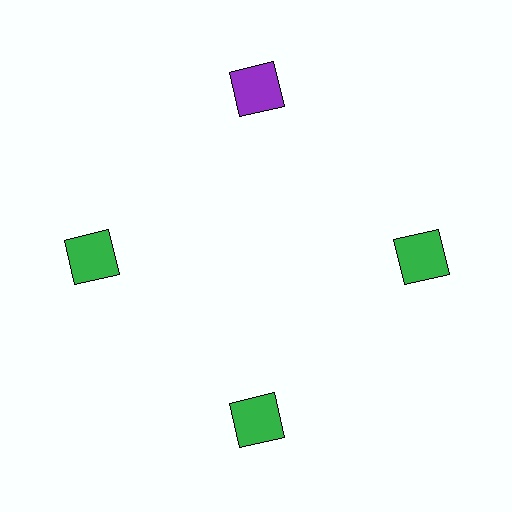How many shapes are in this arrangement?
There are 4 shapes arranged in a ring pattern.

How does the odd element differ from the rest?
It has a different color: purple instead of green.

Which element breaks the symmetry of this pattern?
The purple square at roughly the 12 o'clock position breaks the symmetry. All other shapes are green squares.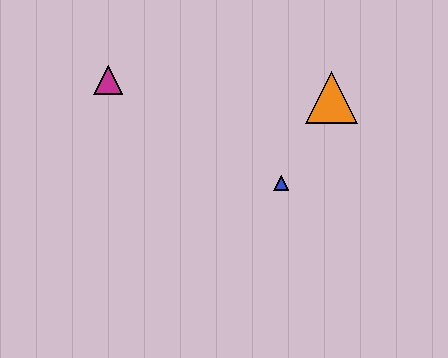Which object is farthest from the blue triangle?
The magenta triangle is farthest from the blue triangle.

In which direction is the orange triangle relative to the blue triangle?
The orange triangle is above the blue triangle.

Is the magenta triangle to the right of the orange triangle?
No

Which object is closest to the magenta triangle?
The blue triangle is closest to the magenta triangle.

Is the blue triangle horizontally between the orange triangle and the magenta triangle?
Yes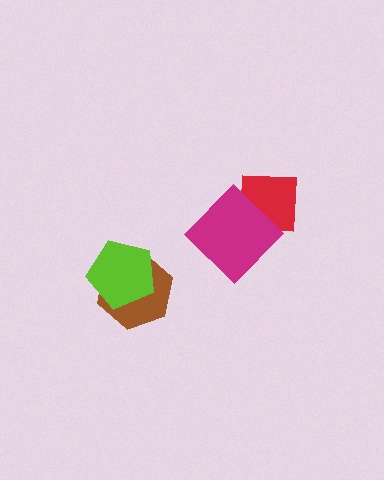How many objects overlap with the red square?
1 object overlaps with the red square.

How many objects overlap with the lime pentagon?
1 object overlaps with the lime pentagon.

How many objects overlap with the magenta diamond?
1 object overlaps with the magenta diamond.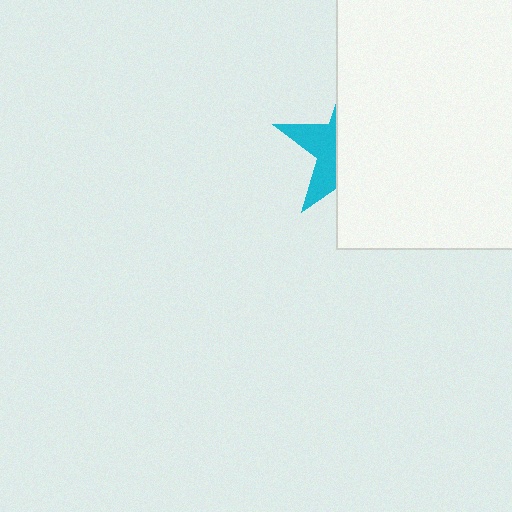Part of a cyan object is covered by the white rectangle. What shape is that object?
It is a star.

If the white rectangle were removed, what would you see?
You would see the complete cyan star.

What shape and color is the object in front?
The object in front is a white rectangle.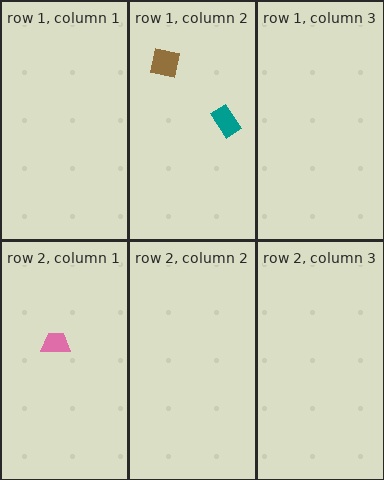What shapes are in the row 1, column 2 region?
The teal rectangle, the brown square.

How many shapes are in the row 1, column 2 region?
2.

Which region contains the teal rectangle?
The row 1, column 2 region.